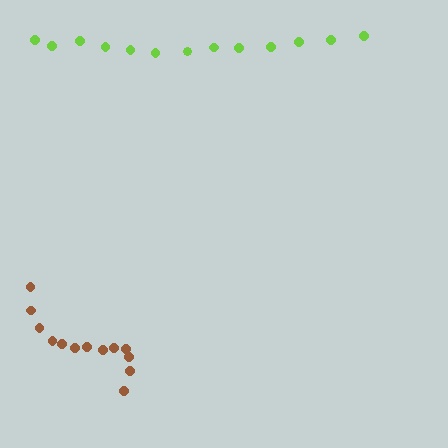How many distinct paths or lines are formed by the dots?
There are 2 distinct paths.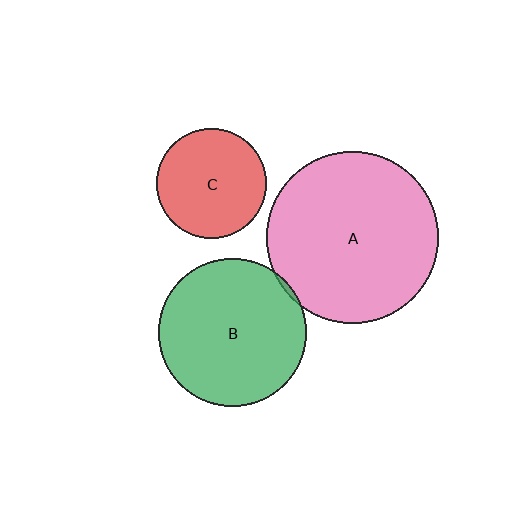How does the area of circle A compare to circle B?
Approximately 1.4 times.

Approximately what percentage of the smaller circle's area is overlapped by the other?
Approximately 5%.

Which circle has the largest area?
Circle A (pink).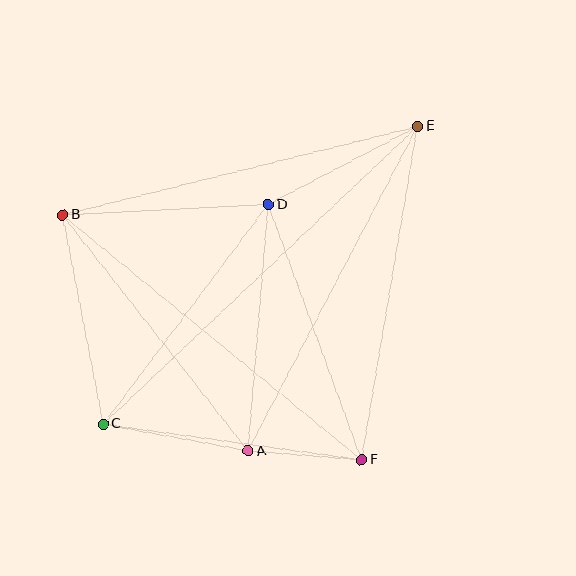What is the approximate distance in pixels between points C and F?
The distance between C and F is approximately 261 pixels.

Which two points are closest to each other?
Points A and F are closest to each other.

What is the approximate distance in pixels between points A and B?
The distance between A and B is approximately 300 pixels.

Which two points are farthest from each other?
Points C and E are farthest from each other.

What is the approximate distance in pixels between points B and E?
The distance between B and E is approximately 366 pixels.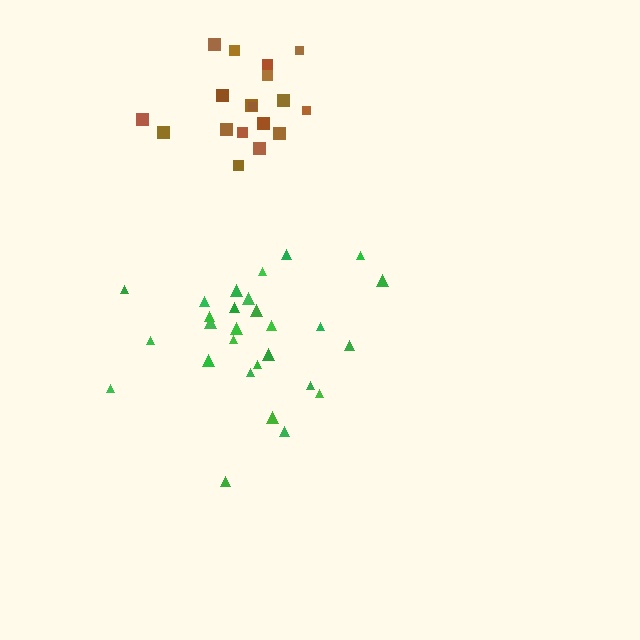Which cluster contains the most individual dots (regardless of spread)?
Green (28).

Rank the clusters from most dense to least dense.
brown, green.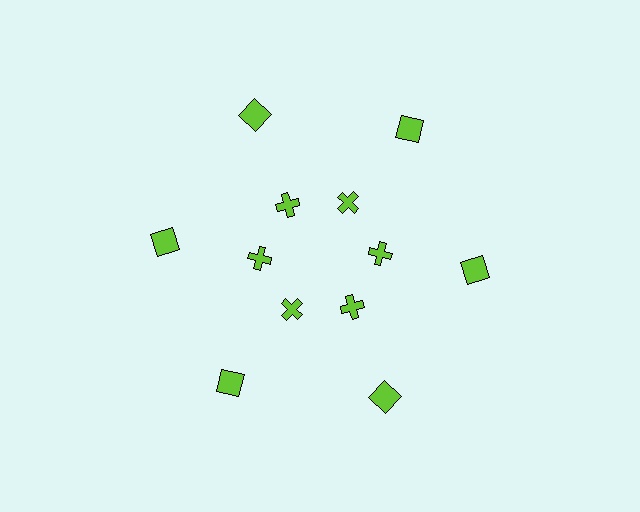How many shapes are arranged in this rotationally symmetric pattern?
There are 12 shapes, arranged in 6 groups of 2.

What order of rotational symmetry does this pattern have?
This pattern has 6-fold rotational symmetry.